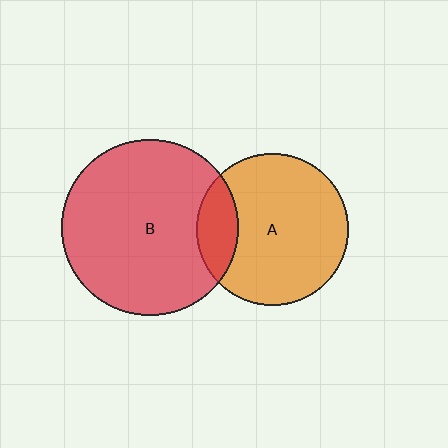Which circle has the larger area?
Circle B (red).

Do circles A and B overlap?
Yes.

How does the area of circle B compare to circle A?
Approximately 1.3 times.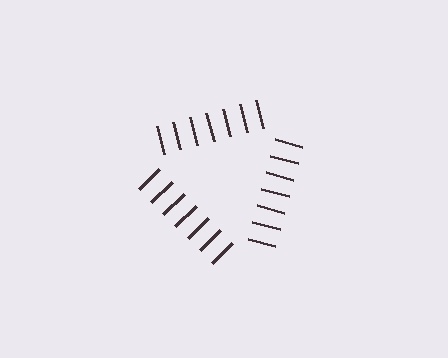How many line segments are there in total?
21 — 7 along each of the 3 edges.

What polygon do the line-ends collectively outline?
An illusory triangle — the line segments terminate on its edges but no continuous stroke is drawn.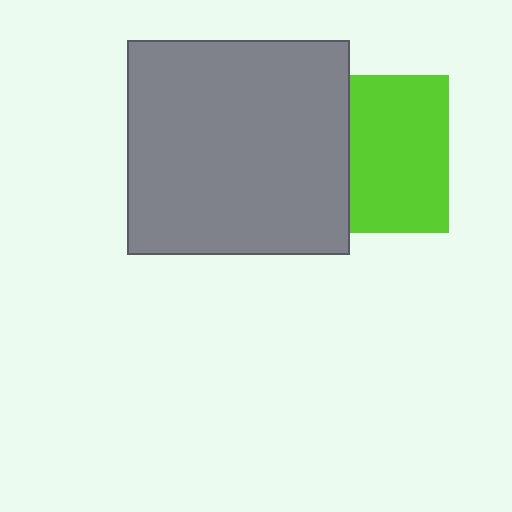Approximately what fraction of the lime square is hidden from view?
Roughly 38% of the lime square is hidden behind the gray rectangle.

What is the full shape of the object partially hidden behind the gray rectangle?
The partially hidden object is a lime square.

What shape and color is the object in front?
The object in front is a gray rectangle.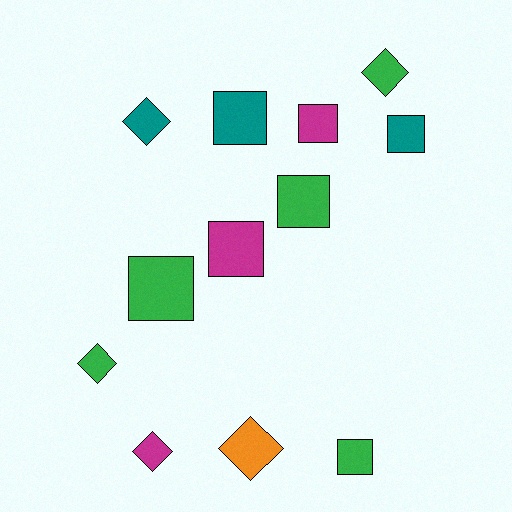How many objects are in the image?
There are 12 objects.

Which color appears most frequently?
Green, with 5 objects.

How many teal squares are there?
There are 2 teal squares.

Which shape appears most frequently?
Square, with 7 objects.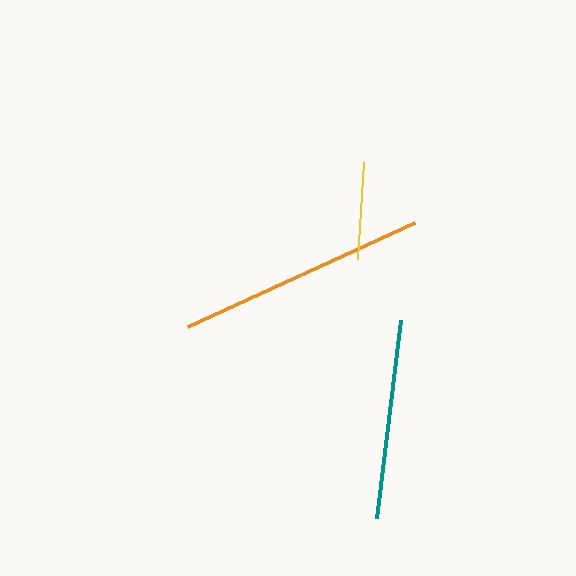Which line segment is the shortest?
The yellow line is the shortest at approximately 98 pixels.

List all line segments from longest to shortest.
From longest to shortest: orange, teal, yellow.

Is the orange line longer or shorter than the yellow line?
The orange line is longer than the yellow line.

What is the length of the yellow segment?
The yellow segment is approximately 98 pixels long.